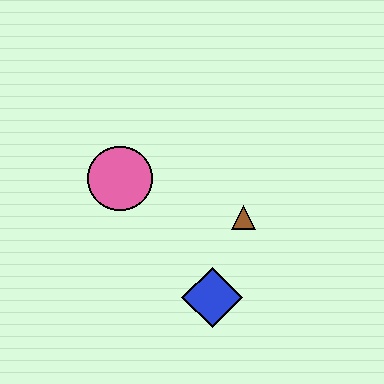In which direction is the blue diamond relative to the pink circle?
The blue diamond is below the pink circle.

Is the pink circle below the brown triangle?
No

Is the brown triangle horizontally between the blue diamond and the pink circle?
No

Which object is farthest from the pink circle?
The blue diamond is farthest from the pink circle.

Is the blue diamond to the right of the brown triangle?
No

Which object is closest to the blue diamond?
The brown triangle is closest to the blue diamond.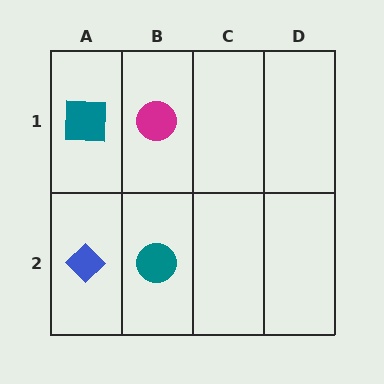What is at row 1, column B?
A magenta circle.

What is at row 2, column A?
A blue diamond.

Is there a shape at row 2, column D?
No, that cell is empty.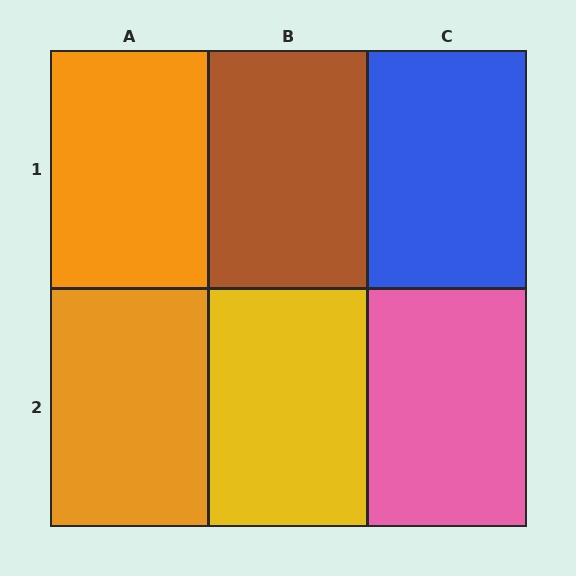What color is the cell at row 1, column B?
Brown.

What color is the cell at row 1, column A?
Orange.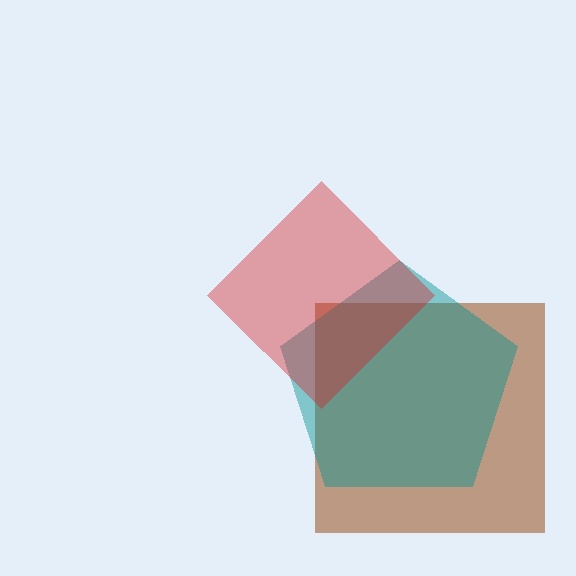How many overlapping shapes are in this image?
There are 3 overlapping shapes in the image.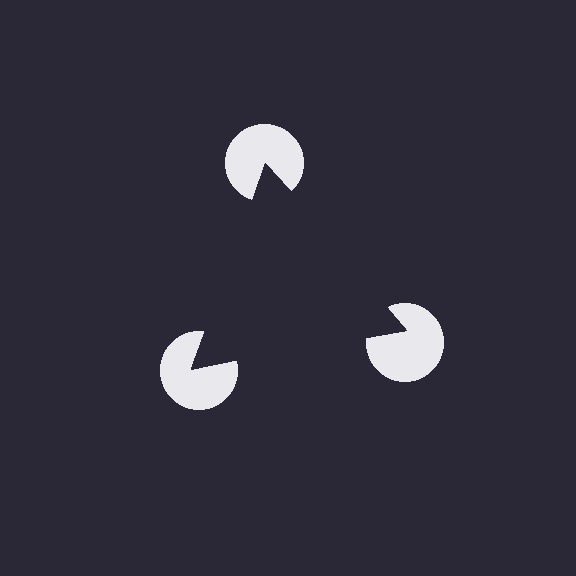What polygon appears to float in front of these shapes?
An illusory triangle — its edges are inferred from the aligned wedge cuts in the pac-man discs, not physically drawn.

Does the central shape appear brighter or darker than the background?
It typically appears slightly darker than the background, even though no actual brightness change is drawn.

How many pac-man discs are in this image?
There are 3 — one at each vertex of the illusory triangle.